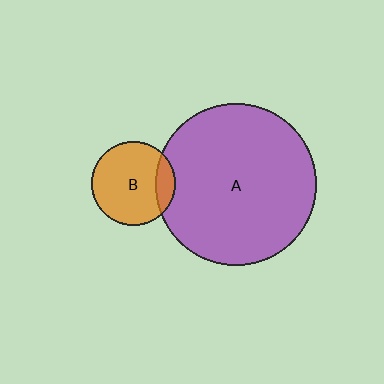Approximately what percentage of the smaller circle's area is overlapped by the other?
Approximately 15%.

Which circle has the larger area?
Circle A (purple).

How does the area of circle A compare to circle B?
Approximately 3.6 times.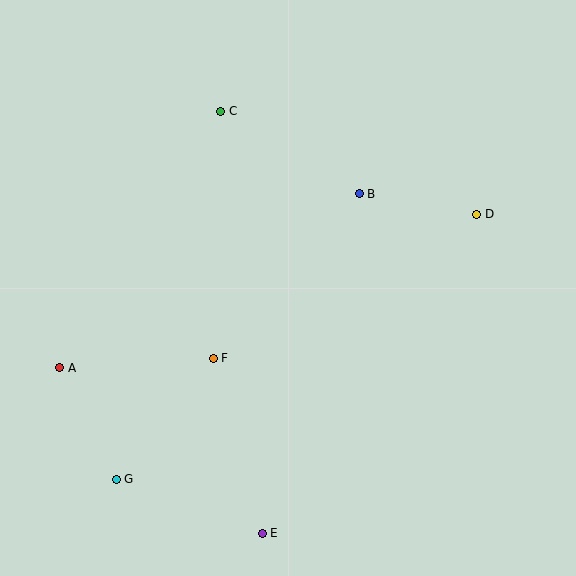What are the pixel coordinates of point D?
Point D is at (477, 214).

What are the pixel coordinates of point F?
Point F is at (213, 358).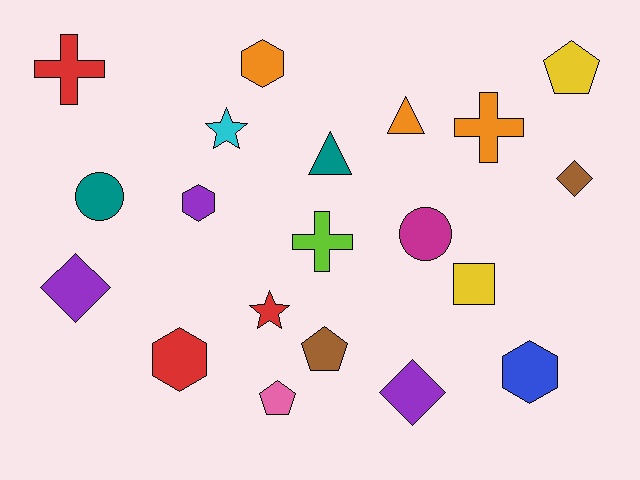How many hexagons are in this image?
There are 4 hexagons.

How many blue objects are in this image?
There is 1 blue object.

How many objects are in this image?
There are 20 objects.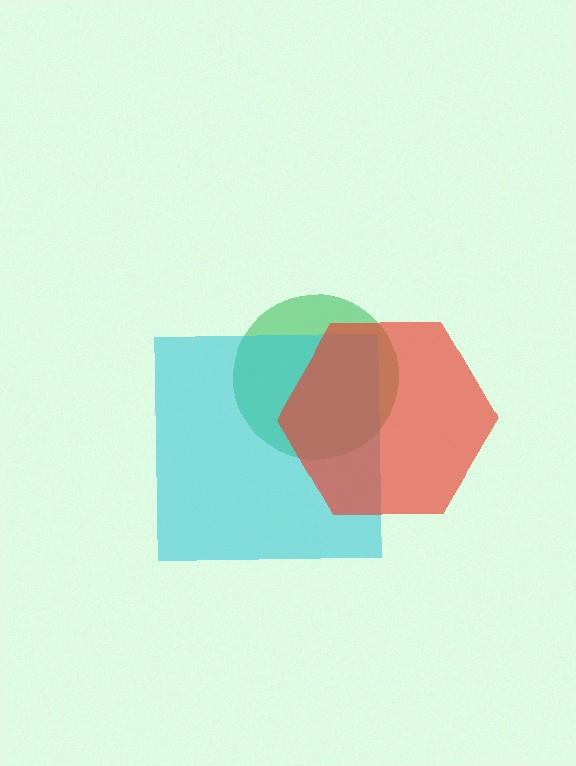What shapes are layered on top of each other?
The layered shapes are: a green circle, a cyan square, a red hexagon.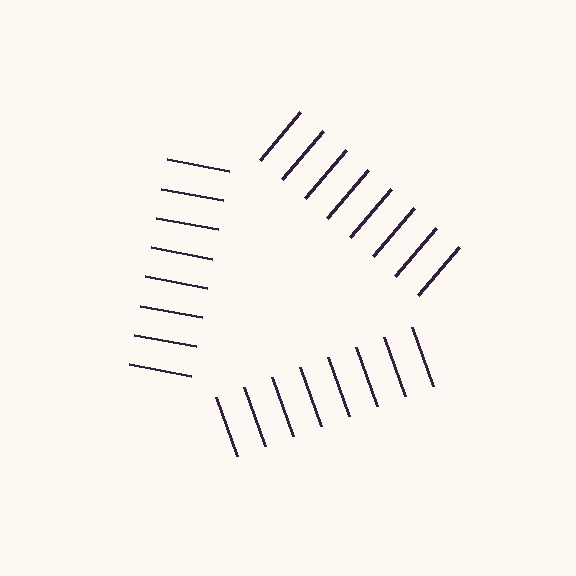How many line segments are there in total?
24 — 8 along each of the 3 edges.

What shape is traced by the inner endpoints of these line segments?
An illusory triangle — the line segments terminate on its edges but no continuous stroke is drawn.